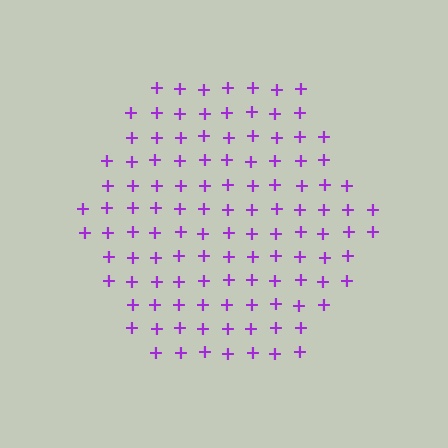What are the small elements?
The small elements are plus signs.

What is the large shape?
The large shape is a hexagon.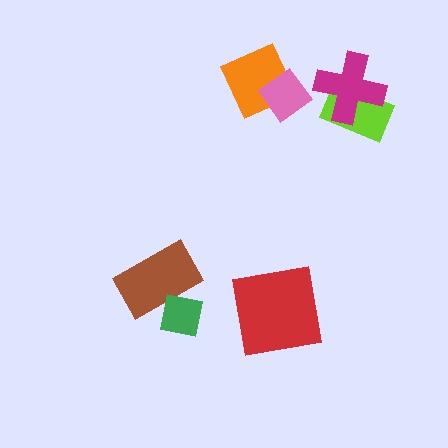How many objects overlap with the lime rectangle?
1 object overlaps with the lime rectangle.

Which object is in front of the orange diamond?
The pink diamond is in front of the orange diamond.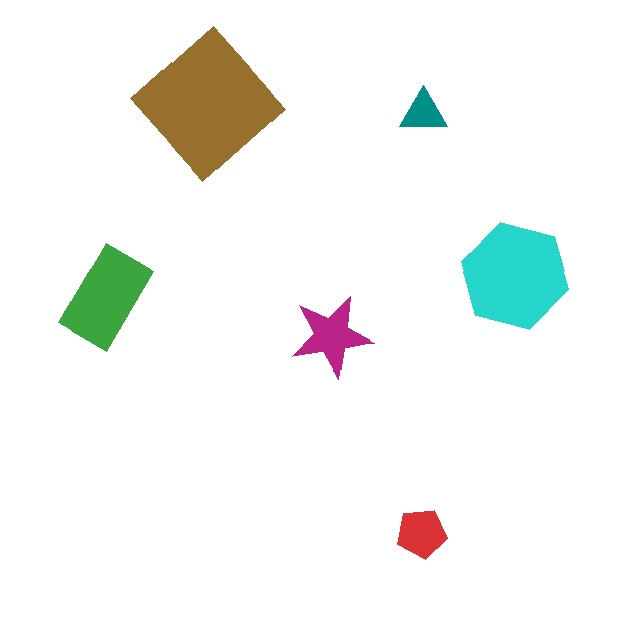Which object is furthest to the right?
The cyan hexagon is rightmost.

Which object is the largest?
The brown diamond.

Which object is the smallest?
The teal triangle.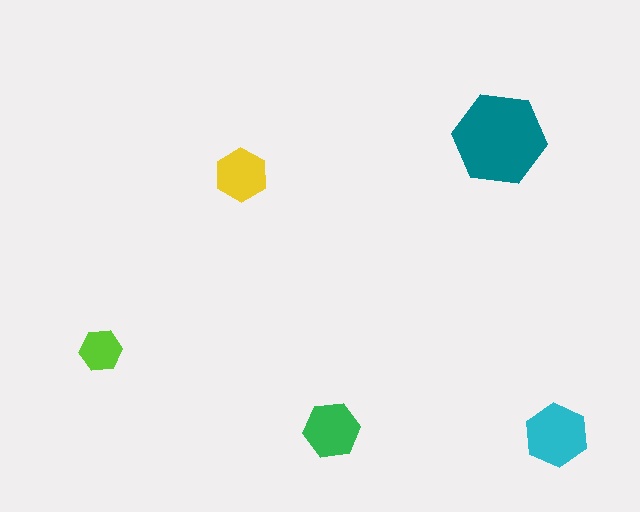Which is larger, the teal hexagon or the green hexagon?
The teal one.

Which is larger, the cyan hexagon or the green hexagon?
The cyan one.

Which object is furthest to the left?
The lime hexagon is leftmost.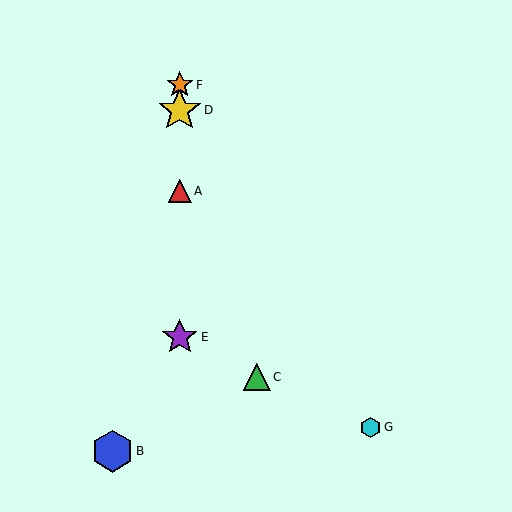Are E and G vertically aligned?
No, E is at x≈180 and G is at x≈370.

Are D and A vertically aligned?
Yes, both are at x≈180.